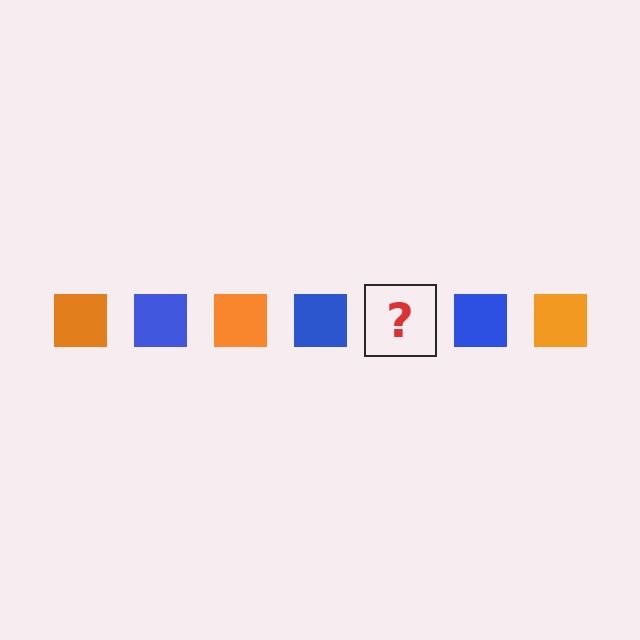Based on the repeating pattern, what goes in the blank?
The blank should be an orange square.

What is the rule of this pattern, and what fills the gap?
The rule is that the pattern cycles through orange, blue squares. The gap should be filled with an orange square.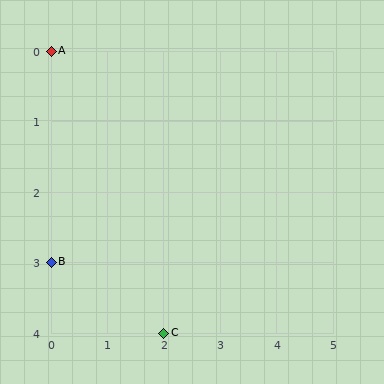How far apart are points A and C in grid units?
Points A and C are 2 columns and 4 rows apart (about 4.5 grid units diagonally).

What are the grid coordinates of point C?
Point C is at grid coordinates (2, 4).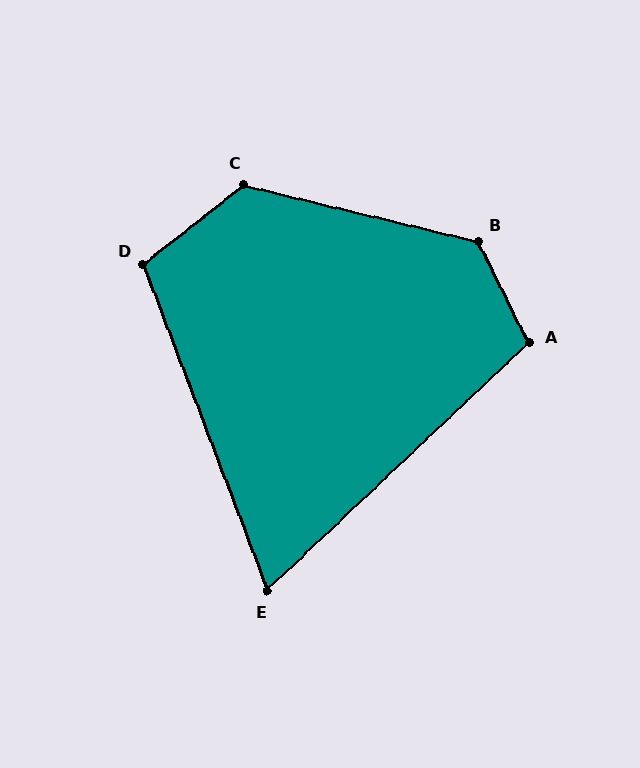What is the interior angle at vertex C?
Approximately 128 degrees (obtuse).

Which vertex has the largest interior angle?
B, at approximately 130 degrees.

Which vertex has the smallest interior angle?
E, at approximately 67 degrees.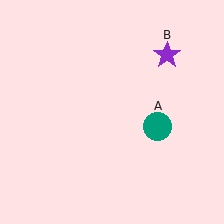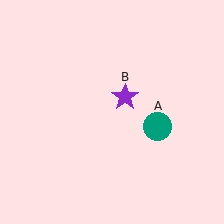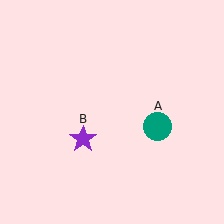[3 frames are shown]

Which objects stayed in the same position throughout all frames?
Teal circle (object A) remained stationary.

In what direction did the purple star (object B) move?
The purple star (object B) moved down and to the left.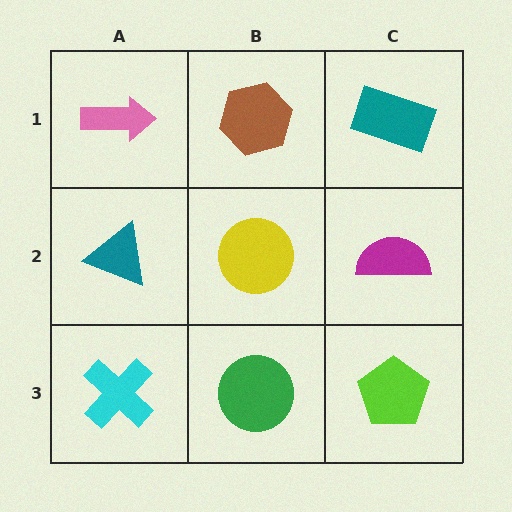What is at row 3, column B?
A green circle.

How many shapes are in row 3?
3 shapes.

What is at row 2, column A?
A teal triangle.